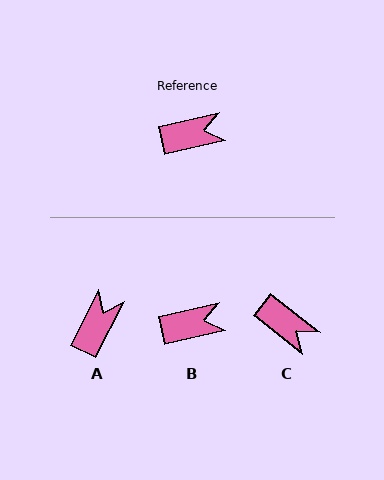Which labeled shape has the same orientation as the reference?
B.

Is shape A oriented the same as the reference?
No, it is off by about 50 degrees.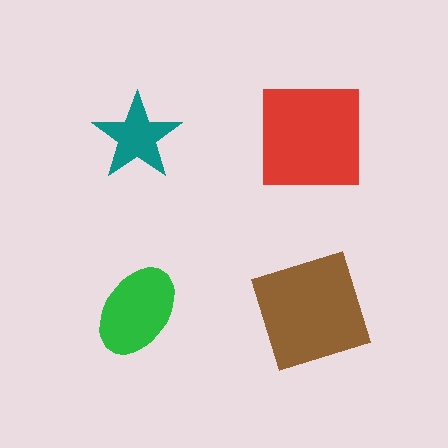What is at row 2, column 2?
A brown square.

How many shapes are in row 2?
2 shapes.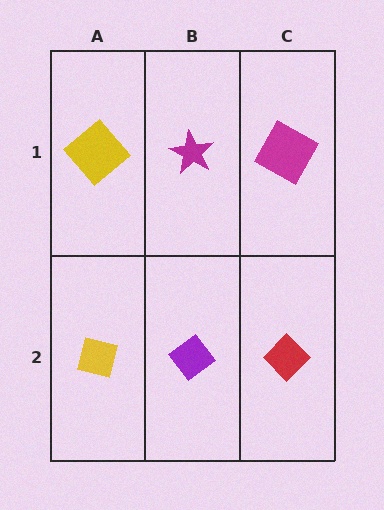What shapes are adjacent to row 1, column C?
A red diamond (row 2, column C), a magenta star (row 1, column B).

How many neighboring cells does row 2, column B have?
3.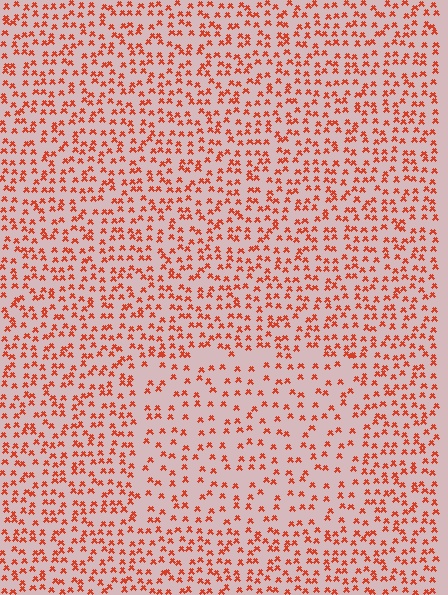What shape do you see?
I see a rectangle.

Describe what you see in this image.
The image contains small red elements arranged at two different densities. A rectangle-shaped region is visible where the elements are less densely packed than the surrounding area.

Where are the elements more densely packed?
The elements are more densely packed outside the rectangle boundary.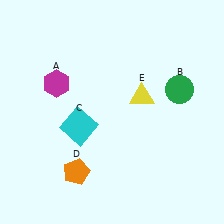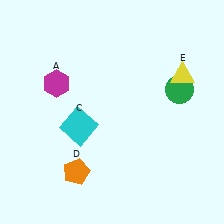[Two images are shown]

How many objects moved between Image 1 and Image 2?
1 object moved between the two images.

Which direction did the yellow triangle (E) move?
The yellow triangle (E) moved right.